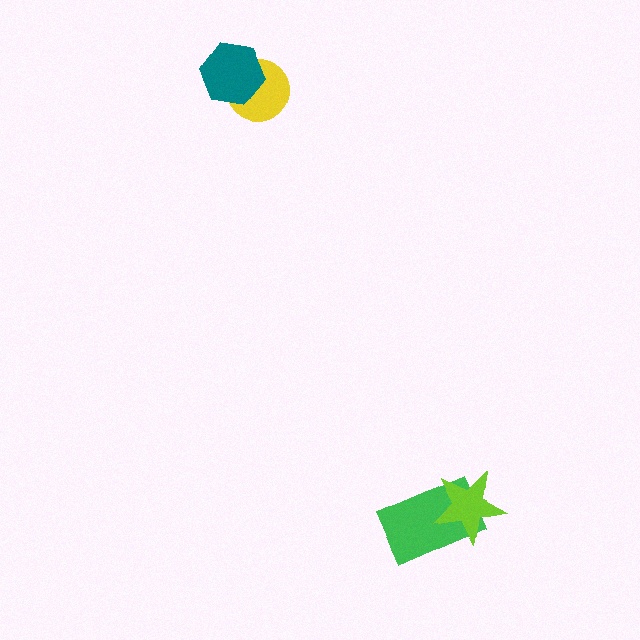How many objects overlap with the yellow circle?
1 object overlaps with the yellow circle.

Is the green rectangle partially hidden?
Yes, it is partially covered by another shape.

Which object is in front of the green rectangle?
The lime star is in front of the green rectangle.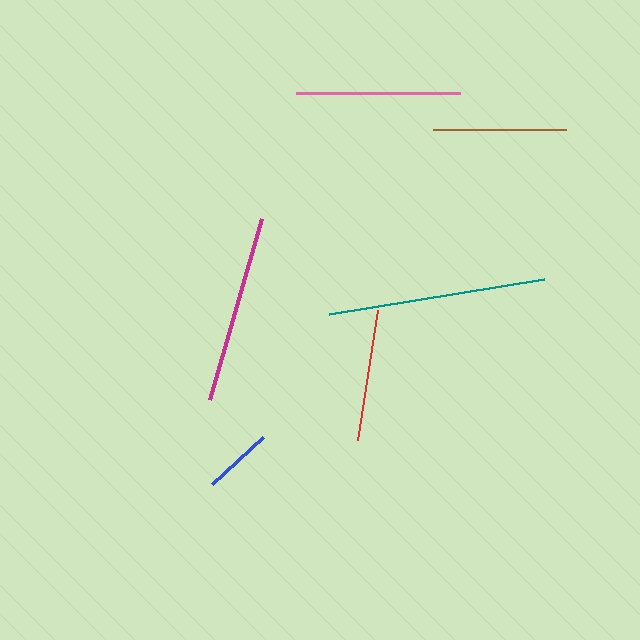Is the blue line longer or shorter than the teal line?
The teal line is longer than the blue line.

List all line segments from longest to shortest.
From longest to shortest: teal, magenta, pink, brown, red, blue.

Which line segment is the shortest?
The blue line is the shortest at approximately 70 pixels.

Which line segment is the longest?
The teal line is the longest at approximately 217 pixels.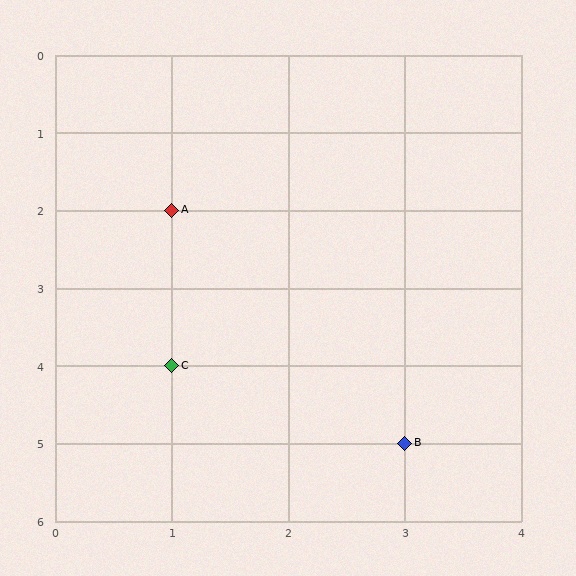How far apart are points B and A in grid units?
Points B and A are 2 columns and 3 rows apart (about 3.6 grid units diagonally).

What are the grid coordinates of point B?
Point B is at grid coordinates (3, 5).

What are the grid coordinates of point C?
Point C is at grid coordinates (1, 4).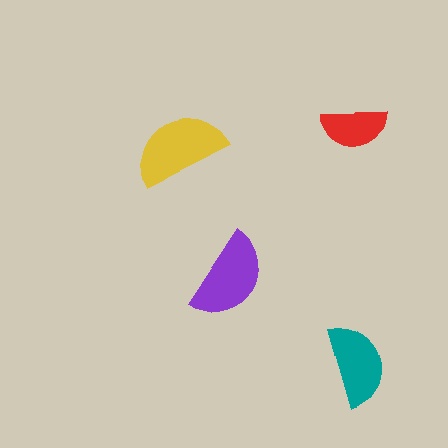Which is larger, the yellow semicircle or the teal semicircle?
The yellow one.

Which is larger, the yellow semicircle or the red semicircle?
The yellow one.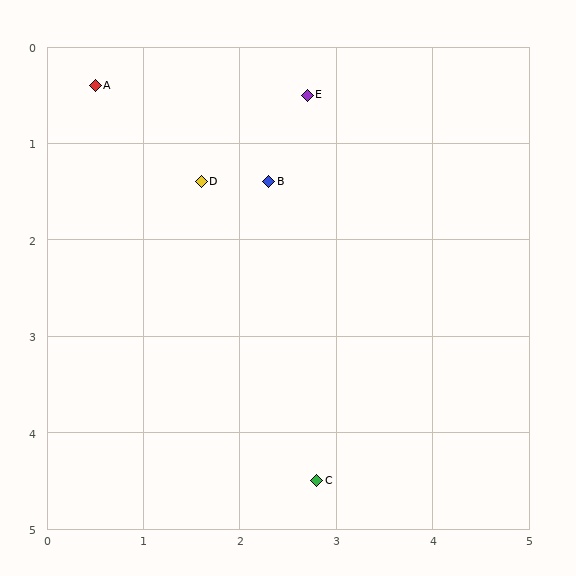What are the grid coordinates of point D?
Point D is at approximately (1.6, 1.4).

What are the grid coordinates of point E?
Point E is at approximately (2.7, 0.5).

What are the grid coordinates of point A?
Point A is at approximately (0.5, 0.4).